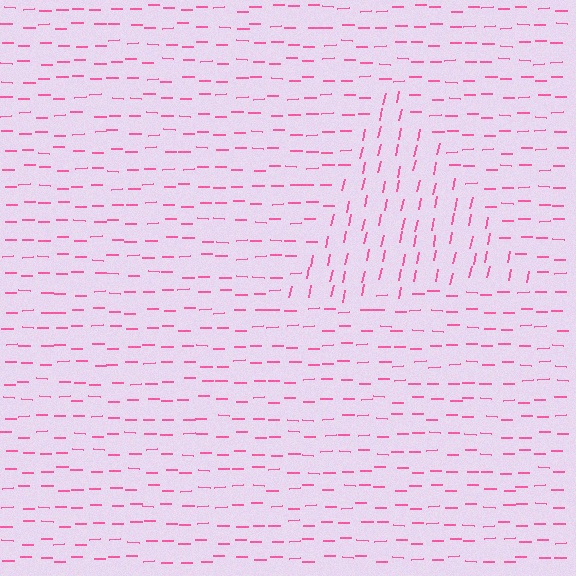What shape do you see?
I see a triangle.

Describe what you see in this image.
The image is filled with small pink line segments. A triangle region in the image has lines oriented differently from the surrounding lines, creating a visible texture boundary.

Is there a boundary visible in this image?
Yes, there is a texture boundary formed by a change in line orientation.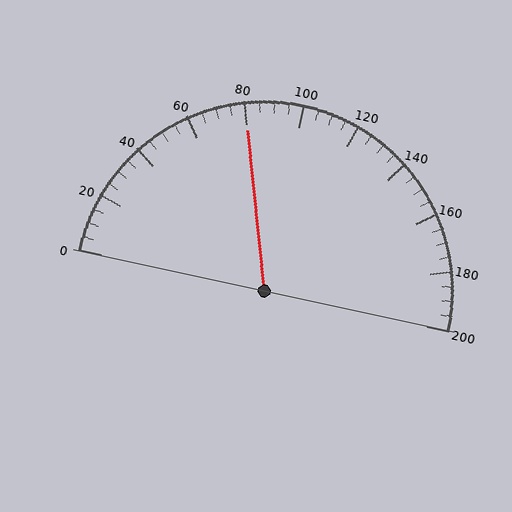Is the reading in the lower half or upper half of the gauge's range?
The reading is in the lower half of the range (0 to 200).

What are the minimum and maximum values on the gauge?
The gauge ranges from 0 to 200.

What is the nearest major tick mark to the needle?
The nearest major tick mark is 80.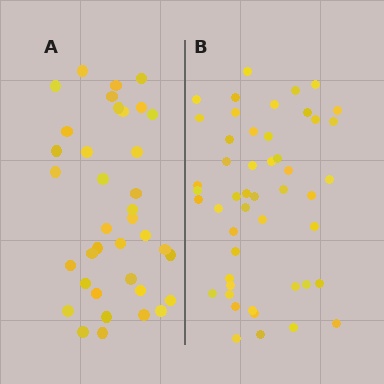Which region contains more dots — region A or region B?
Region B (the right region) has more dots.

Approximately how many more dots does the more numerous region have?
Region B has roughly 12 or so more dots than region A.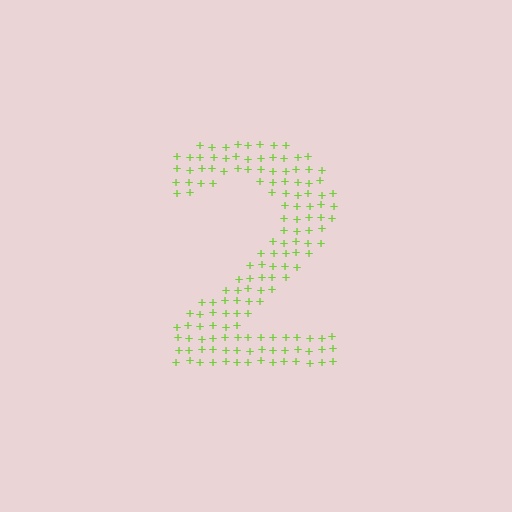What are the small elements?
The small elements are plus signs.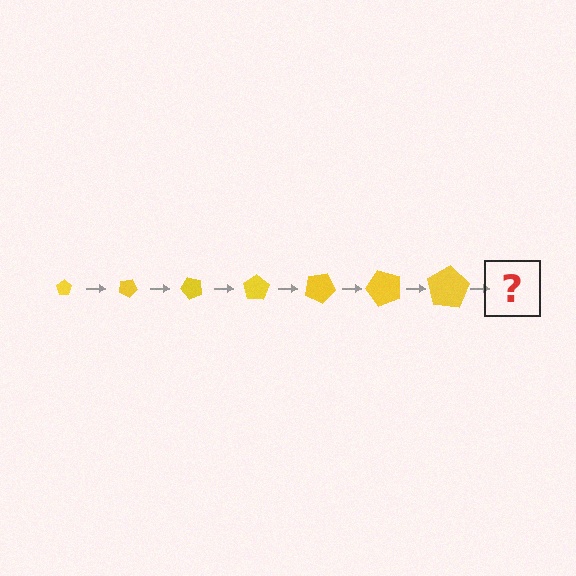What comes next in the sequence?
The next element should be a pentagon, larger than the previous one and rotated 175 degrees from the start.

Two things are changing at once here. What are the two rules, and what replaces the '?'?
The two rules are that the pentagon grows larger each step and it rotates 25 degrees each step. The '?' should be a pentagon, larger than the previous one and rotated 175 degrees from the start.